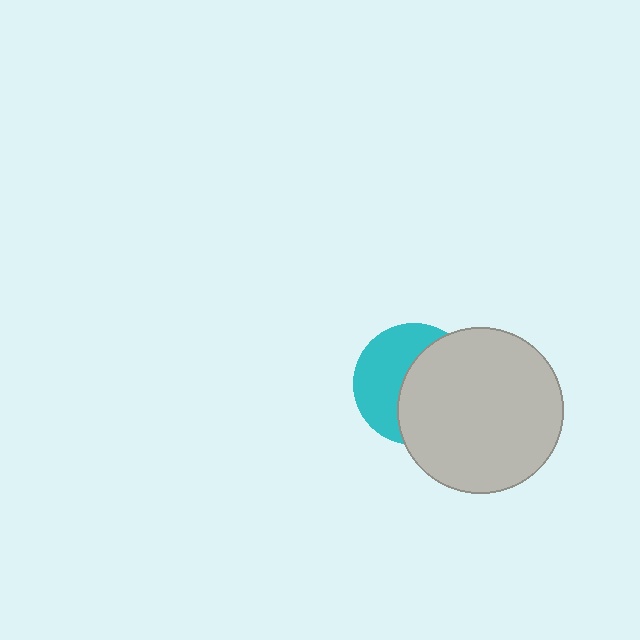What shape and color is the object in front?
The object in front is a light gray circle.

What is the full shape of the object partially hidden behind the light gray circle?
The partially hidden object is a cyan circle.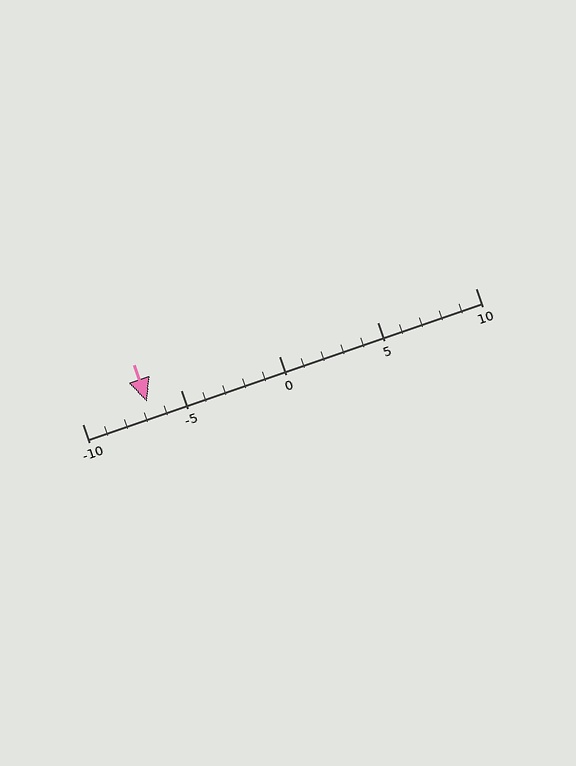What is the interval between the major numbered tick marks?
The major tick marks are spaced 5 units apart.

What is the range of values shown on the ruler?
The ruler shows values from -10 to 10.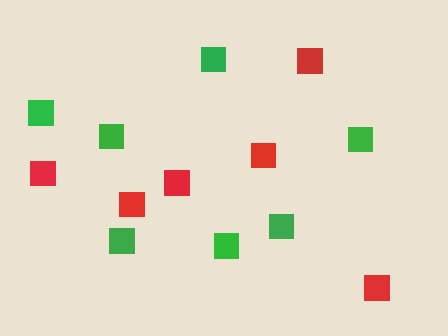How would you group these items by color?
There are 2 groups: one group of red squares (6) and one group of green squares (7).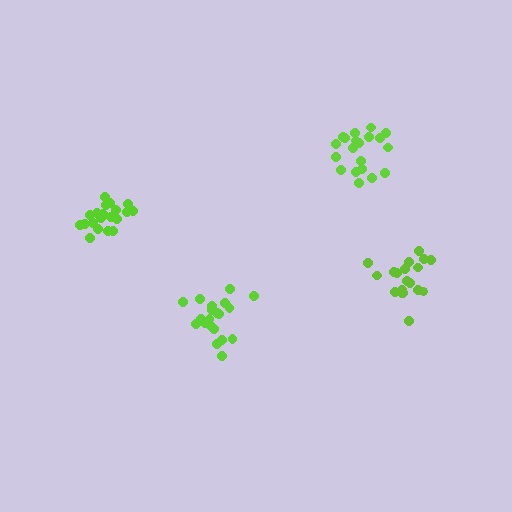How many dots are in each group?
Group 1: 20 dots, Group 2: 21 dots, Group 3: 20 dots, Group 4: 19 dots (80 total).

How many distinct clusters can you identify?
There are 4 distinct clusters.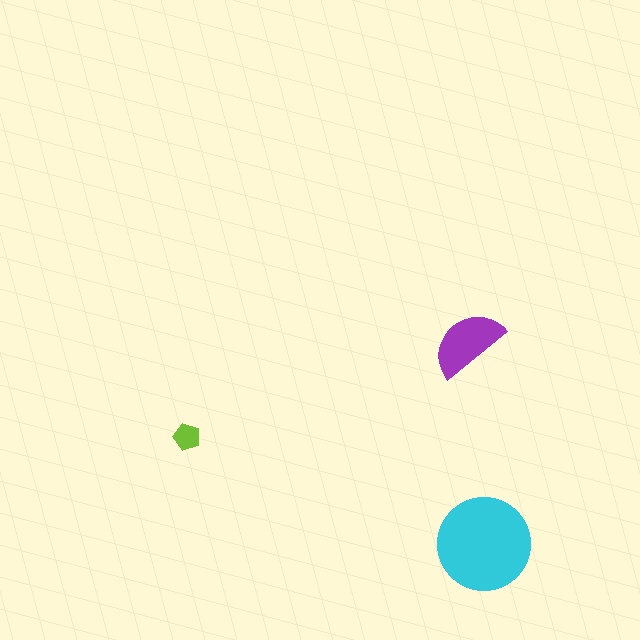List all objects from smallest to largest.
The lime pentagon, the purple semicircle, the cyan circle.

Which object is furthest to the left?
The lime pentagon is leftmost.